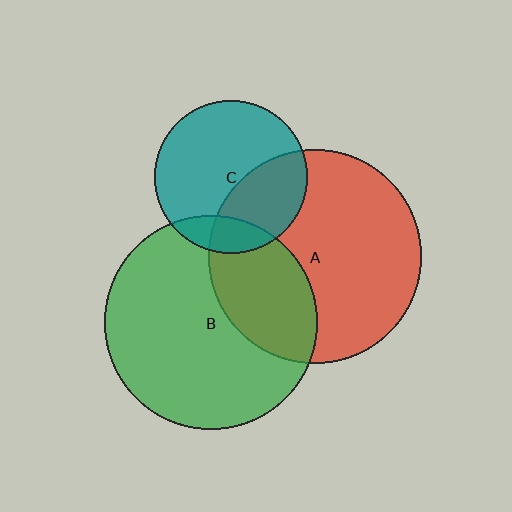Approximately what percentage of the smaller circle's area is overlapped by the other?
Approximately 35%.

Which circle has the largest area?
Circle A (red).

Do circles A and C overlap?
Yes.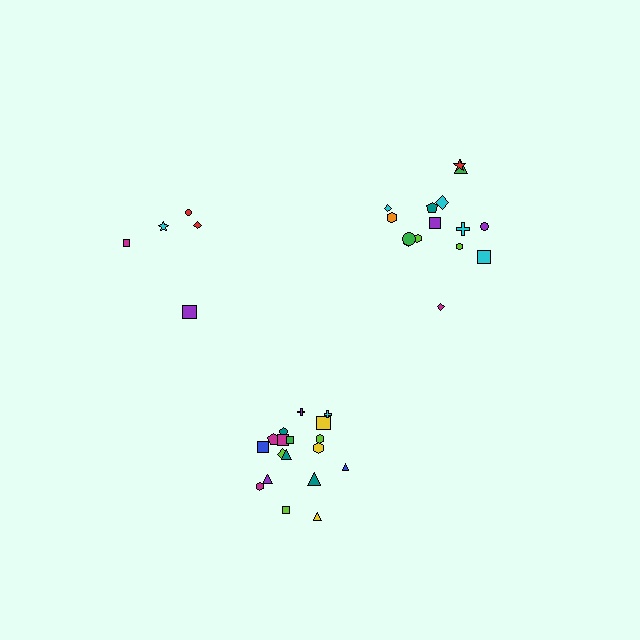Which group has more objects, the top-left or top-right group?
The top-right group.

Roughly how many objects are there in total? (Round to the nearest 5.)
Roughly 40 objects in total.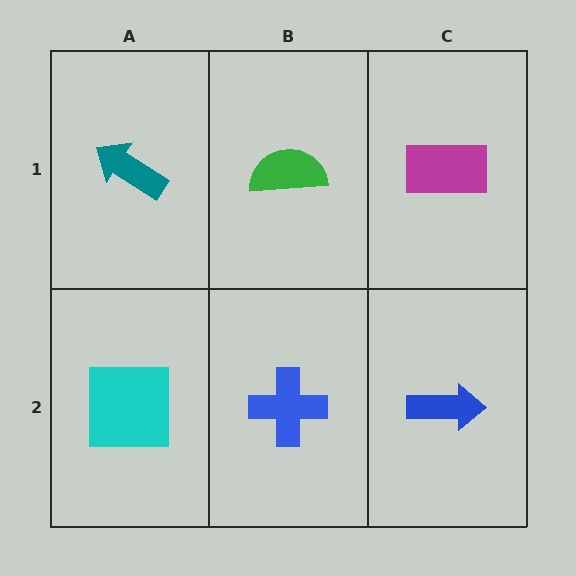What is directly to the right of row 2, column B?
A blue arrow.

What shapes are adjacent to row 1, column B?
A blue cross (row 2, column B), a teal arrow (row 1, column A), a magenta rectangle (row 1, column C).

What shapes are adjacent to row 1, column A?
A cyan square (row 2, column A), a green semicircle (row 1, column B).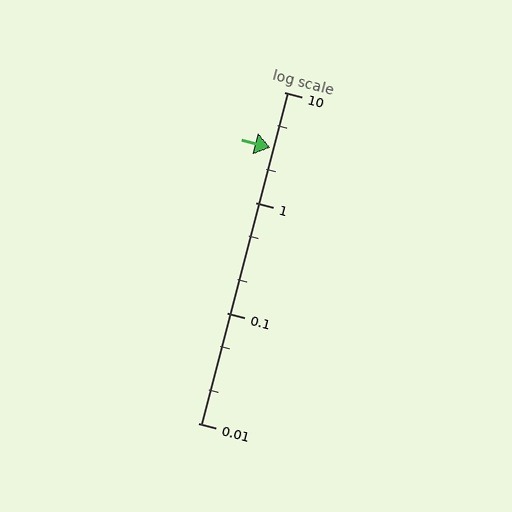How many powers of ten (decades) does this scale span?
The scale spans 3 decades, from 0.01 to 10.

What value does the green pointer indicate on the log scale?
The pointer indicates approximately 3.1.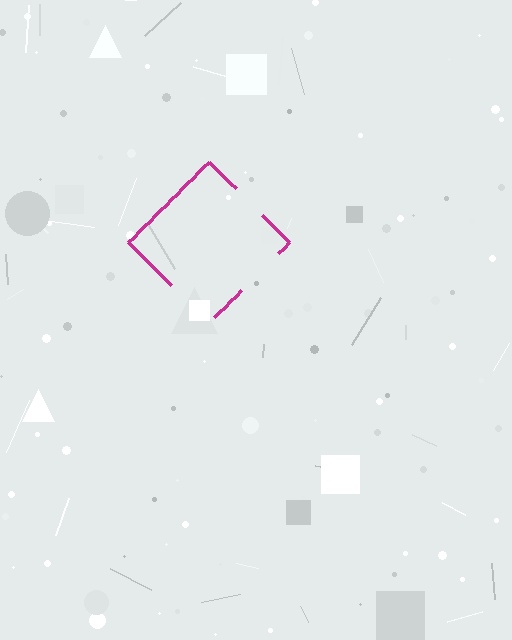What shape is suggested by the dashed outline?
The dashed outline suggests a diamond.